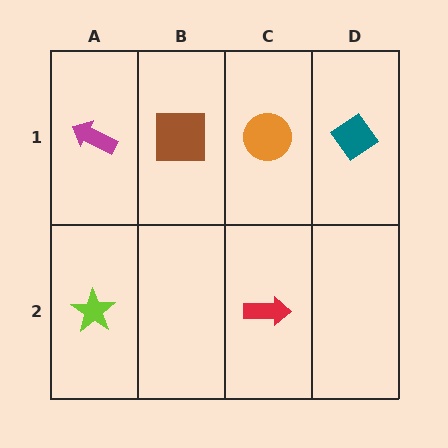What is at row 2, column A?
A lime star.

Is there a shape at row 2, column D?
No, that cell is empty.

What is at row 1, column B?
A brown square.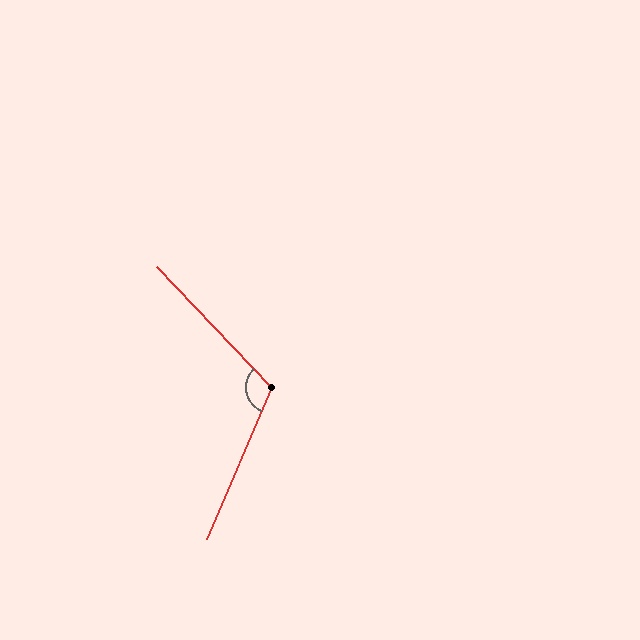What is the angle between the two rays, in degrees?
Approximately 113 degrees.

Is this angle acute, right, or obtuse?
It is obtuse.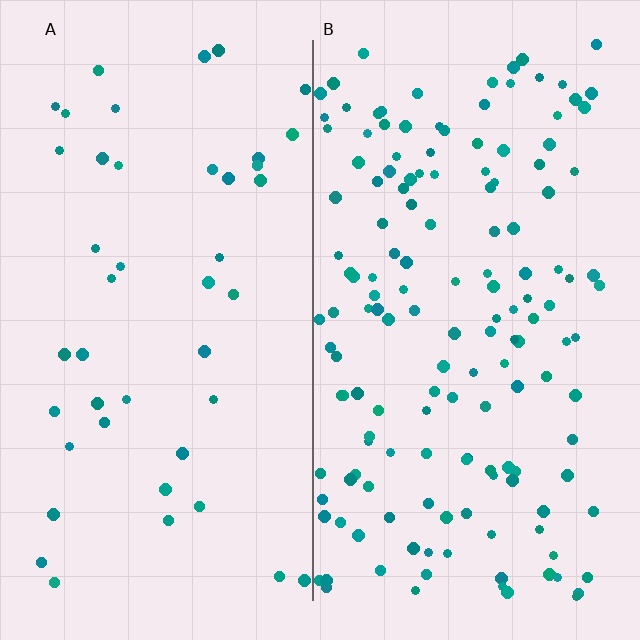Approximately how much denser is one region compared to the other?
Approximately 3.5× — region B over region A.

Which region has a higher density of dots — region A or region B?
B (the right).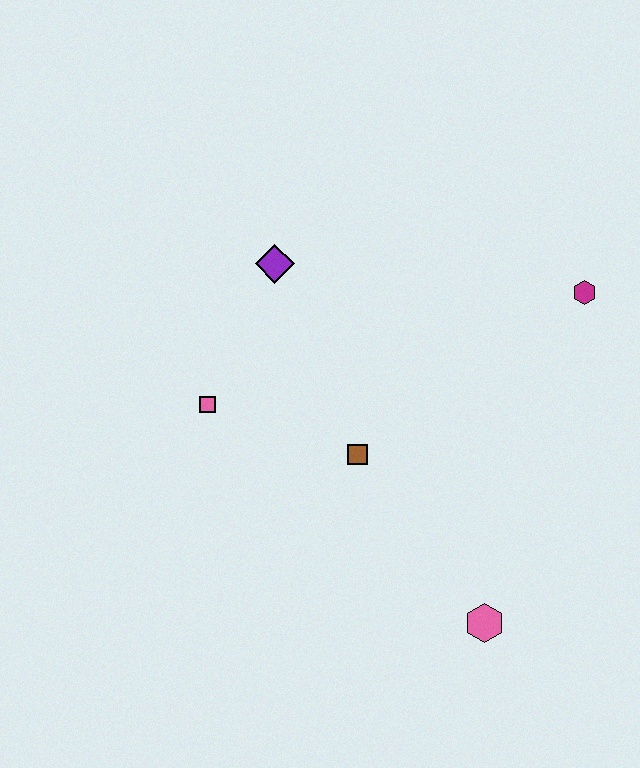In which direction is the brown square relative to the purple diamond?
The brown square is below the purple diamond.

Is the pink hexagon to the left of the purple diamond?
No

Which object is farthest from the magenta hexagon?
The pink square is farthest from the magenta hexagon.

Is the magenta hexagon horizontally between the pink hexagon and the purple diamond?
No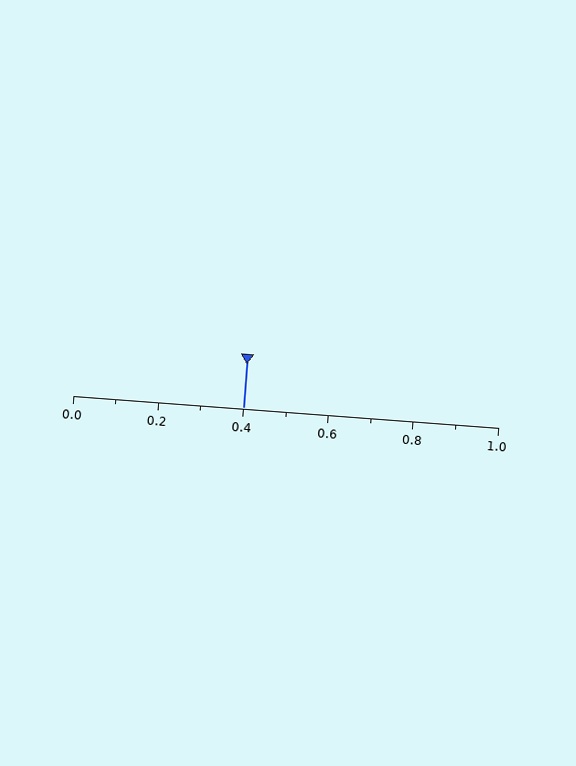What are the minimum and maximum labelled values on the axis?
The axis runs from 0.0 to 1.0.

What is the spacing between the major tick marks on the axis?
The major ticks are spaced 0.2 apart.